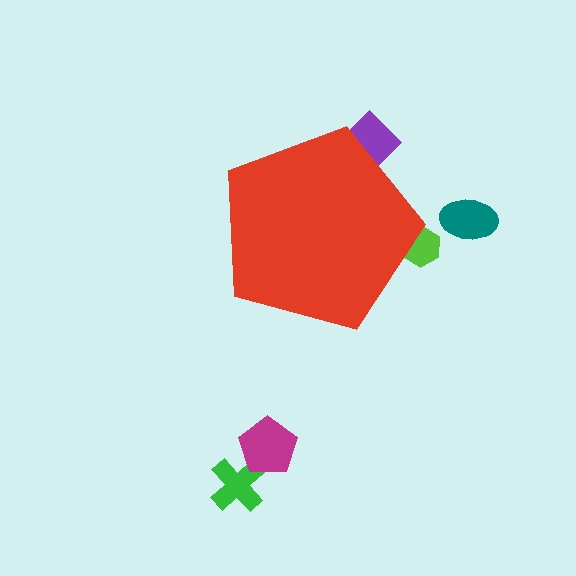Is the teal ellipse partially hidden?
No, the teal ellipse is fully visible.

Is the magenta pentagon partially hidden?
No, the magenta pentagon is fully visible.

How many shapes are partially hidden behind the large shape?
2 shapes are partially hidden.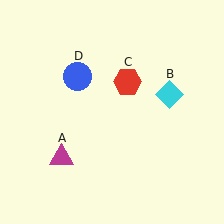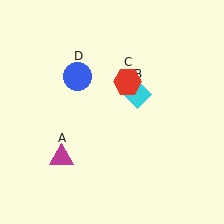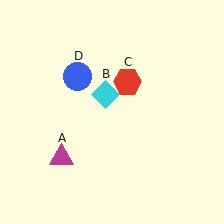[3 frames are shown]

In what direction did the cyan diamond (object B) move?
The cyan diamond (object B) moved left.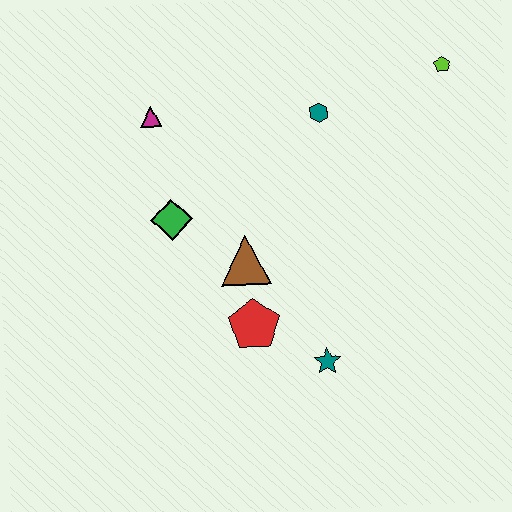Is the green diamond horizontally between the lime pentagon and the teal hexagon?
No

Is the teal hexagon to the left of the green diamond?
No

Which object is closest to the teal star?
The red pentagon is closest to the teal star.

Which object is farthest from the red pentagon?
The lime pentagon is farthest from the red pentagon.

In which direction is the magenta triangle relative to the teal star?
The magenta triangle is above the teal star.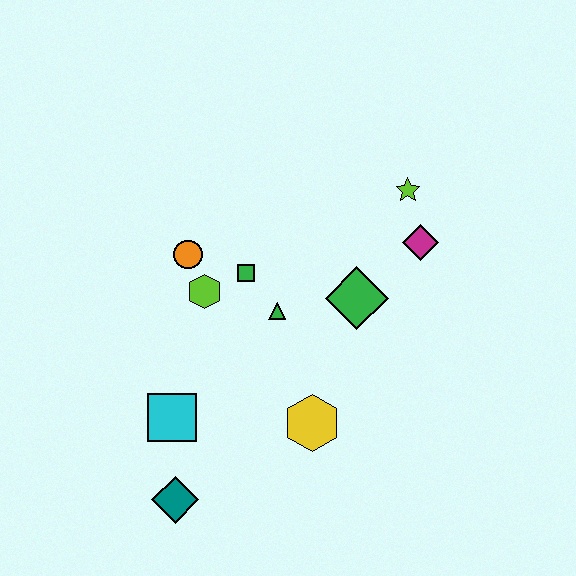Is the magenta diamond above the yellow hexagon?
Yes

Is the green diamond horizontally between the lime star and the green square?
Yes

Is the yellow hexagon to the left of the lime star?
Yes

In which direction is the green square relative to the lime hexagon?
The green square is to the right of the lime hexagon.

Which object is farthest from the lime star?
The teal diamond is farthest from the lime star.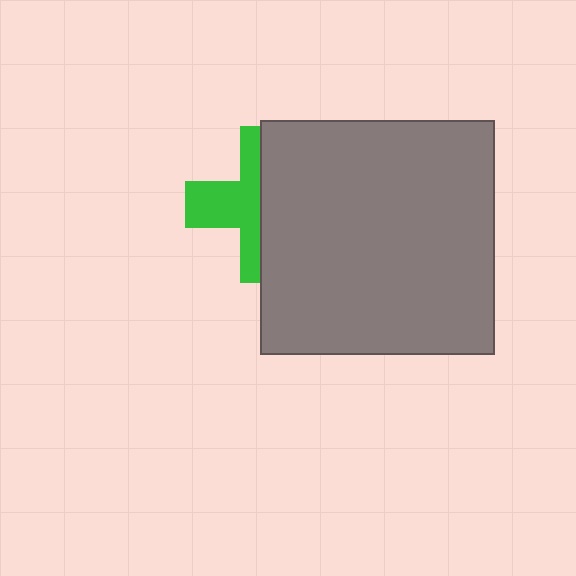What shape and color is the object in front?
The object in front is a gray square.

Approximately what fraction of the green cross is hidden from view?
Roughly 55% of the green cross is hidden behind the gray square.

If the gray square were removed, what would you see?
You would see the complete green cross.